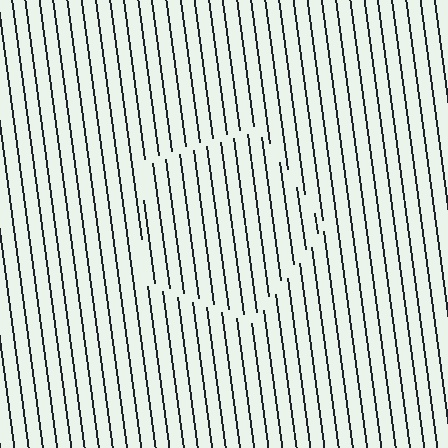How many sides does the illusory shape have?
5 sides — the line-ends trace a pentagon.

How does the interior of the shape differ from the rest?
The interior of the shape contains the same grating, shifted by half a period — the contour is defined by the phase discontinuity where line-ends from the inner and outer gratings abut.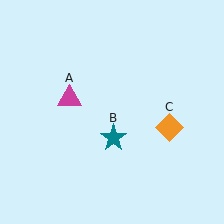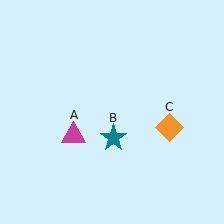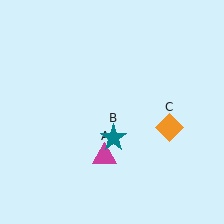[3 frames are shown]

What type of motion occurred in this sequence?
The magenta triangle (object A) rotated counterclockwise around the center of the scene.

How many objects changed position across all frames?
1 object changed position: magenta triangle (object A).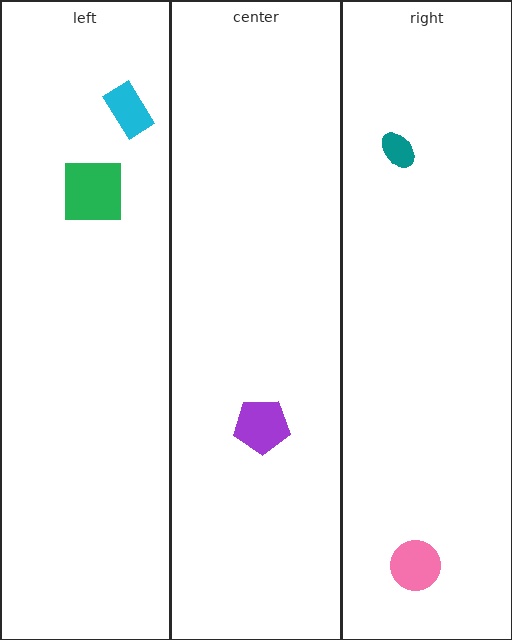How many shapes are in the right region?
2.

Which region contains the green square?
The left region.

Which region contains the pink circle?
The right region.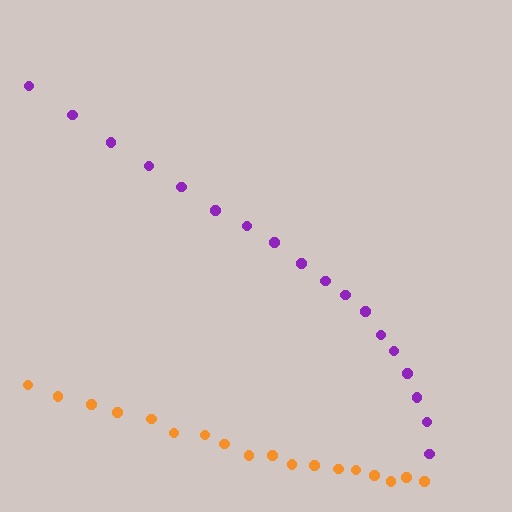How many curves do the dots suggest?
There are 2 distinct paths.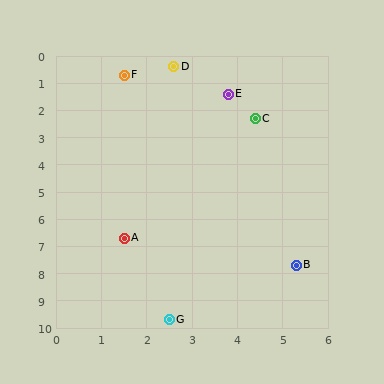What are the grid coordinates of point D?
Point D is at approximately (2.6, 0.4).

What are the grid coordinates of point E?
Point E is at approximately (3.8, 1.4).